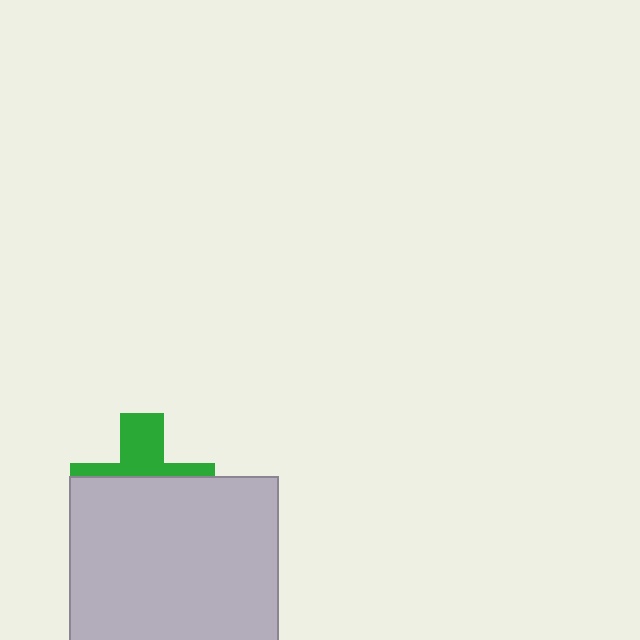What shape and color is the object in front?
The object in front is a light gray square.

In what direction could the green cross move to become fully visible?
The green cross could move up. That would shift it out from behind the light gray square entirely.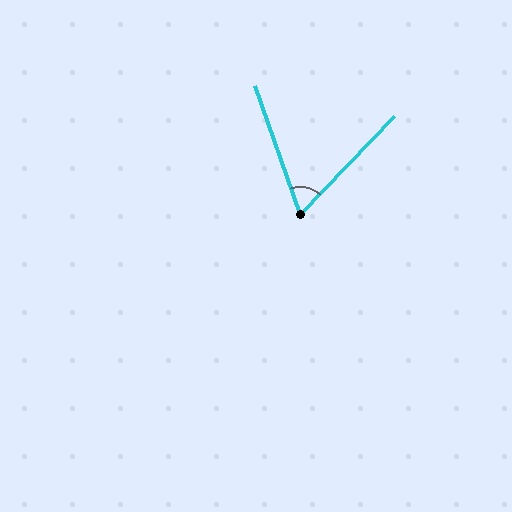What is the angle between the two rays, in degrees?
Approximately 63 degrees.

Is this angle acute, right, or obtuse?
It is acute.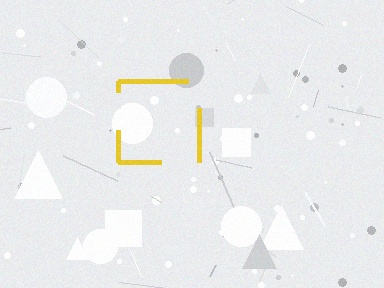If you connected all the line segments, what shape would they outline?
They would outline a square.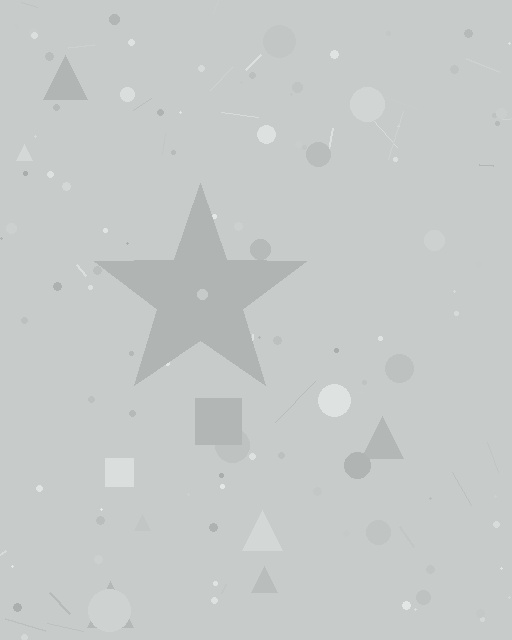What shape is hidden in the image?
A star is hidden in the image.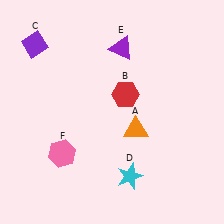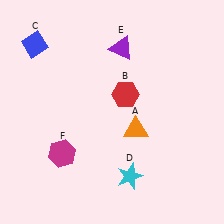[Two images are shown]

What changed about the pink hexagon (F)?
In Image 1, F is pink. In Image 2, it changed to magenta.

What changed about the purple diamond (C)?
In Image 1, C is purple. In Image 2, it changed to blue.